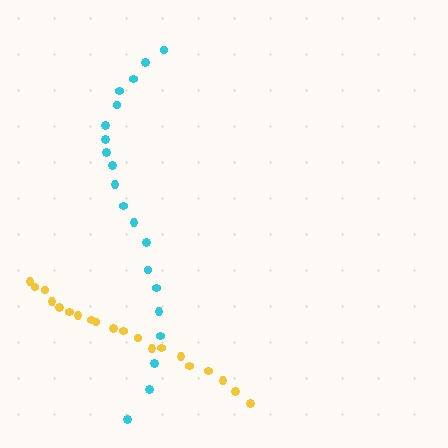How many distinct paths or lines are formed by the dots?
There are 2 distinct paths.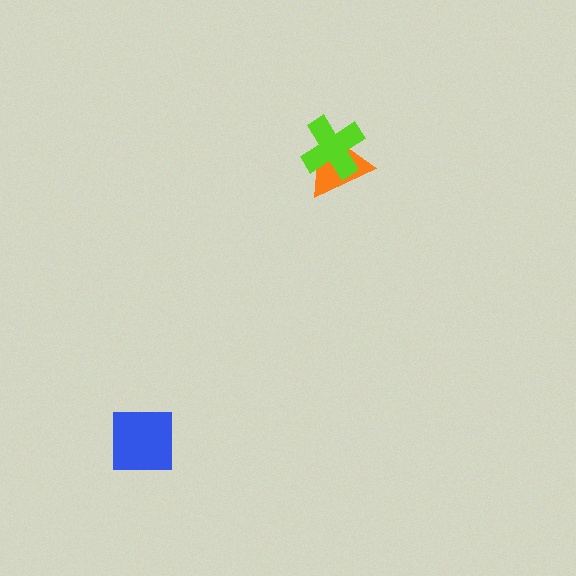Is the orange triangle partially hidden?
Yes, it is partially covered by another shape.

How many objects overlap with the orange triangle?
1 object overlaps with the orange triangle.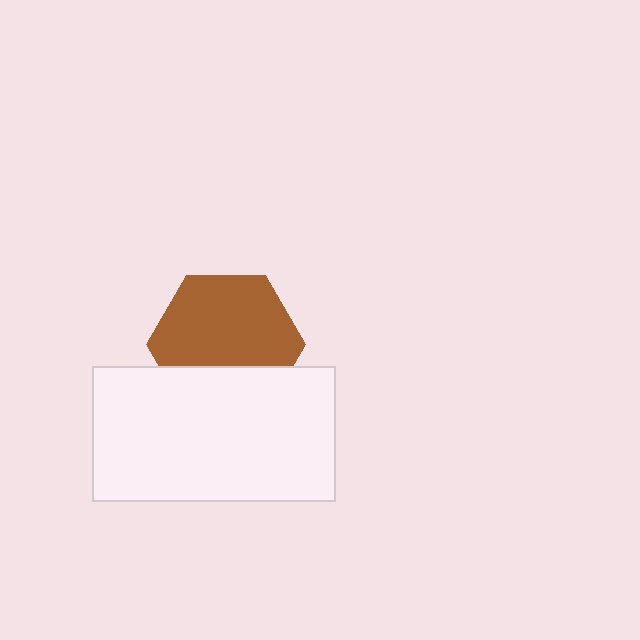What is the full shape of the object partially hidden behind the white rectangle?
The partially hidden object is a brown hexagon.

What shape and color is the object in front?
The object in front is a white rectangle.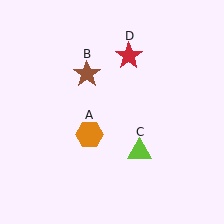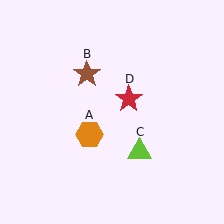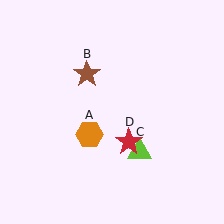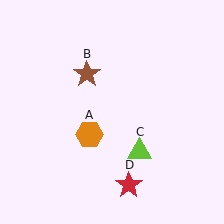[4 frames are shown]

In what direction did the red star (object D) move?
The red star (object D) moved down.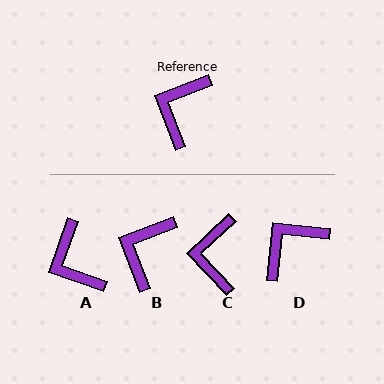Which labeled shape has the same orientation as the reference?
B.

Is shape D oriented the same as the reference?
No, it is off by about 26 degrees.